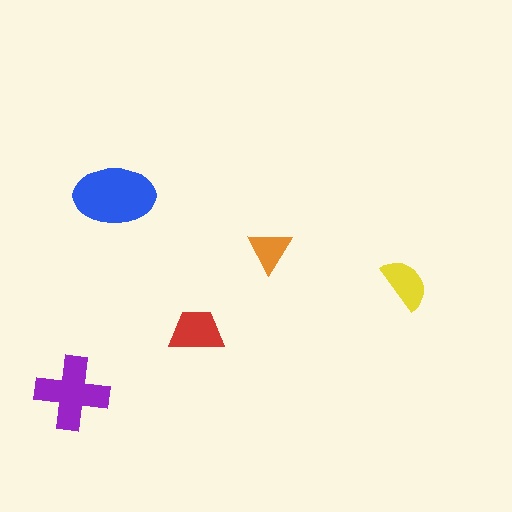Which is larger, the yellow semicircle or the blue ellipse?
The blue ellipse.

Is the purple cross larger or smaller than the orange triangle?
Larger.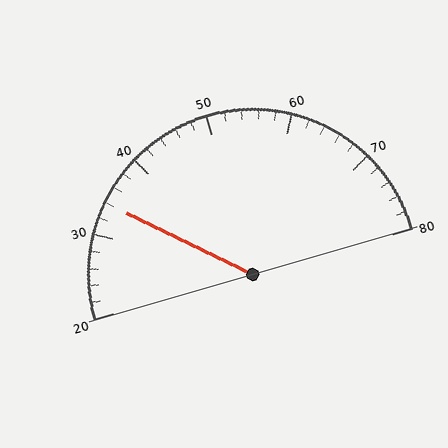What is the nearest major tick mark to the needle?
The nearest major tick mark is 30.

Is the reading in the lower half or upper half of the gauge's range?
The reading is in the lower half of the range (20 to 80).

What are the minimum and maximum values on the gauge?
The gauge ranges from 20 to 80.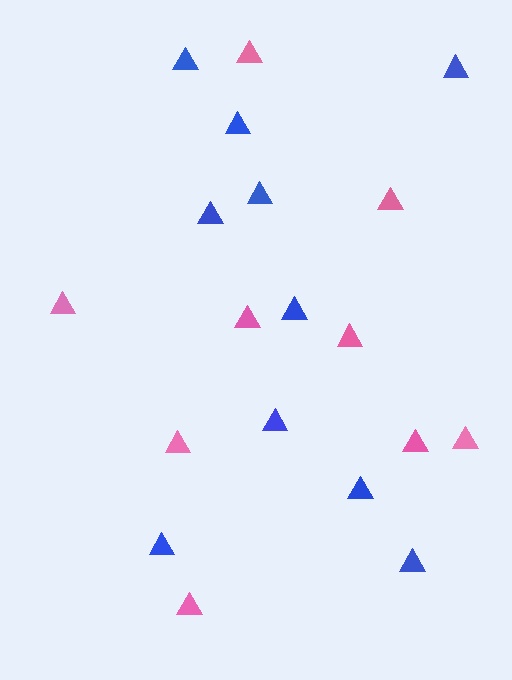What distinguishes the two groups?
There are 2 groups: one group of blue triangles (10) and one group of pink triangles (9).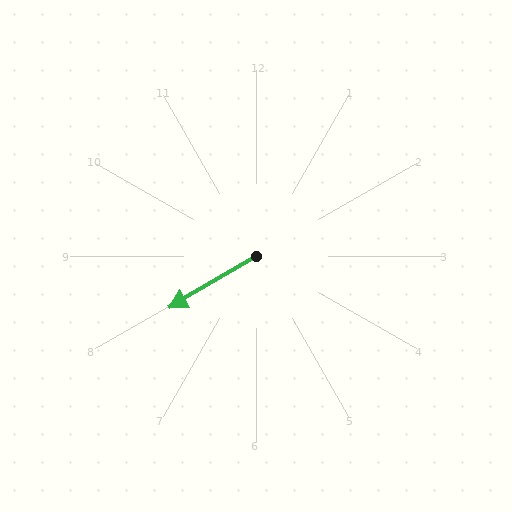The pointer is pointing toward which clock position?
Roughly 8 o'clock.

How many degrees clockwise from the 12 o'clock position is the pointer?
Approximately 239 degrees.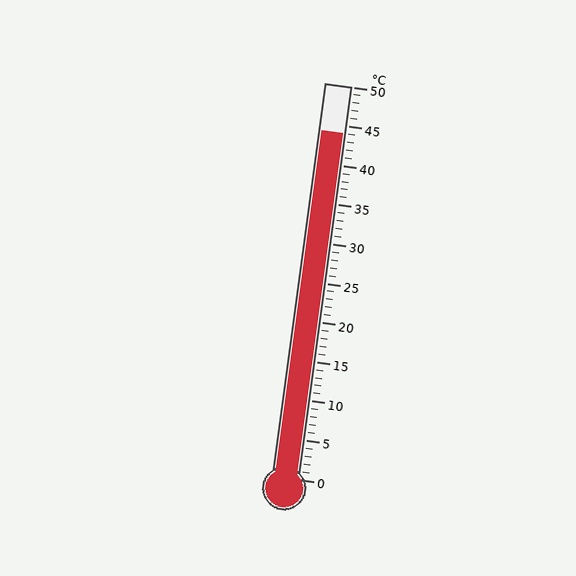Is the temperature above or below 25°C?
The temperature is above 25°C.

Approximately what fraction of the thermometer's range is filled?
The thermometer is filled to approximately 90% of its range.